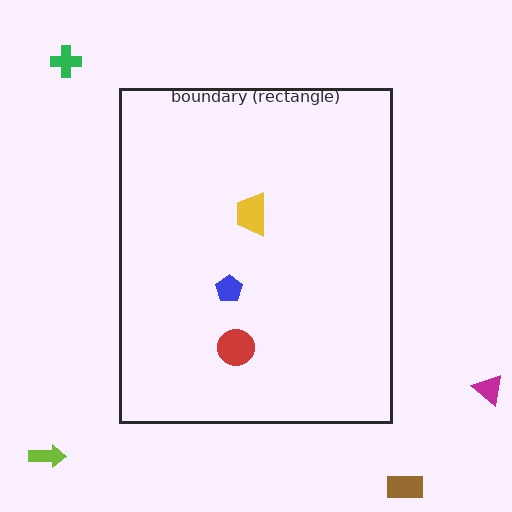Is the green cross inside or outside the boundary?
Outside.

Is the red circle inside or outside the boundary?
Inside.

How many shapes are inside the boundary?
3 inside, 4 outside.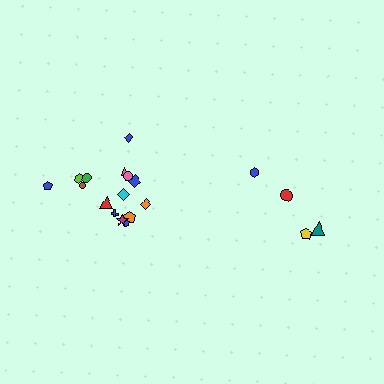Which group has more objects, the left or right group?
The left group.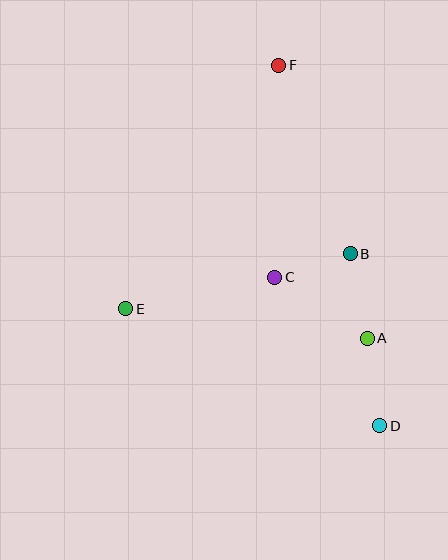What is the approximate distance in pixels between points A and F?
The distance between A and F is approximately 287 pixels.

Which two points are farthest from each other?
Points D and F are farthest from each other.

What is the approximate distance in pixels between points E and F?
The distance between E and F is approximately 288 pixels.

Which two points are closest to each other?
Points B and C are closest to each other.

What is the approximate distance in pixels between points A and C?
The distance between A and C is approximately 111 pixels.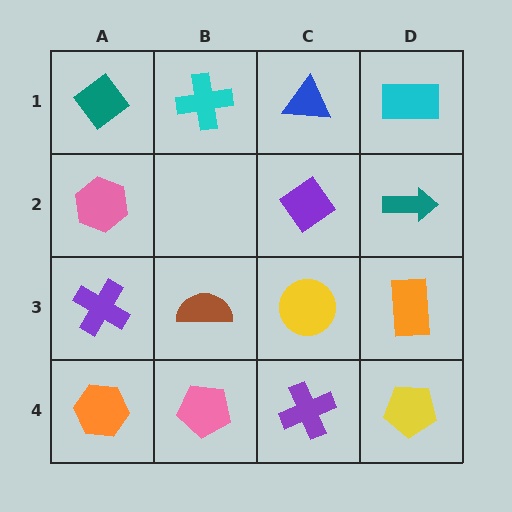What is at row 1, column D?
A cyan rectangle.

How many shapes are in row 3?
4 shapes.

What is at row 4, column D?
A yellow pentagon.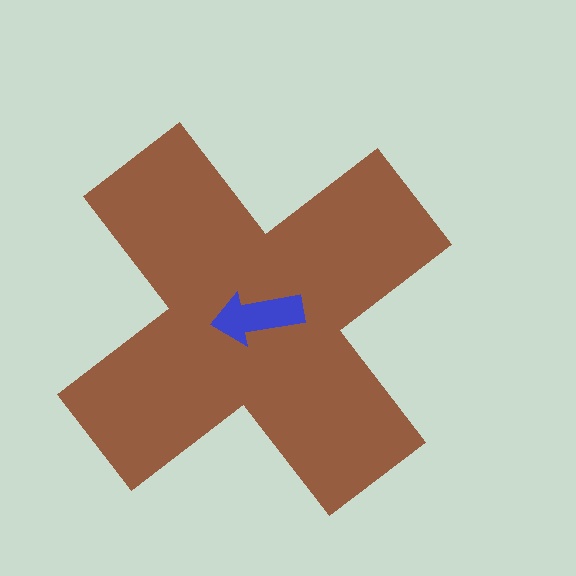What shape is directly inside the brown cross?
The blue arrow.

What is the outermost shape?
The brown cross.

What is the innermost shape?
The blue arrow.